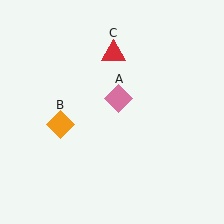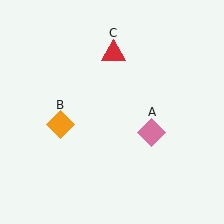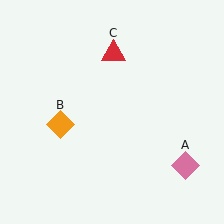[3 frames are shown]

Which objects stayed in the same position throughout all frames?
Orange diamond (object B) and red triangle (object C) remained stationary.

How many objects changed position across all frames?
1 object changed position: pink diamond (object A).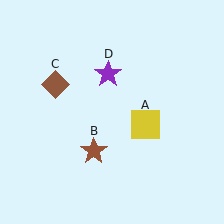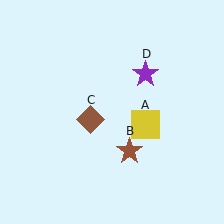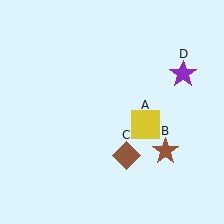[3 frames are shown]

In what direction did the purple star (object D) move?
The purple star (object D) moved right.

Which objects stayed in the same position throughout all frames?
Yellow square (object A) remained stationary.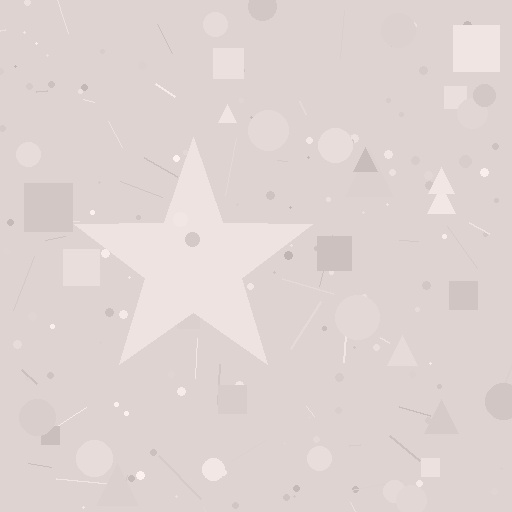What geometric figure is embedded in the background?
A star is embedded in the background.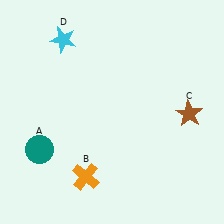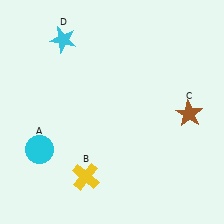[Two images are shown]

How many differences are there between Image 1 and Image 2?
There are 2 differences between the two images.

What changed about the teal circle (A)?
In Image 1, A is teal. In Image 2, it changed to cyan.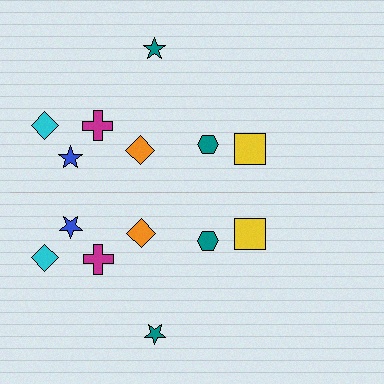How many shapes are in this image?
There are 14 shapes in this image.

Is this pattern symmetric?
Yes, this pattern has bilateral (reflection) symmetry.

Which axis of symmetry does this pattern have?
The pattern has a horizontal axis of symmetry running through the center of the image.